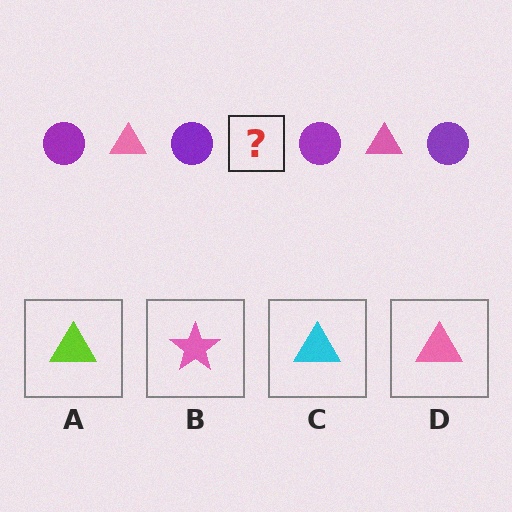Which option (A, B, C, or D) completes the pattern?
D.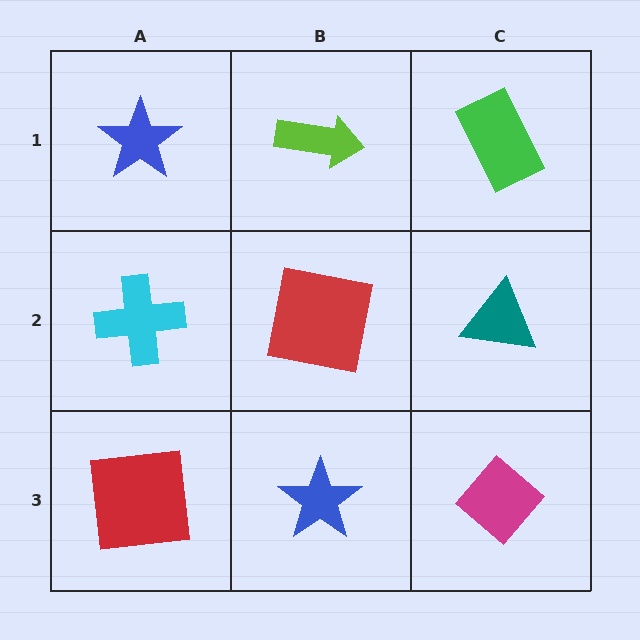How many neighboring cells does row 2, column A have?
3.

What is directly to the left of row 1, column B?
A blue star.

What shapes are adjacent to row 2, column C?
A green rectangle (row 1, column C), a magenta diamond (row 3, column C), a red square (row 2, column B).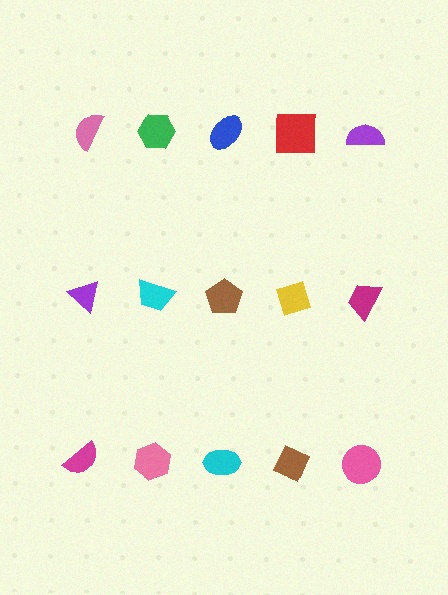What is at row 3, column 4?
A brown diamond.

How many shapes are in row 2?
5 shapes.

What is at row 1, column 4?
A red square.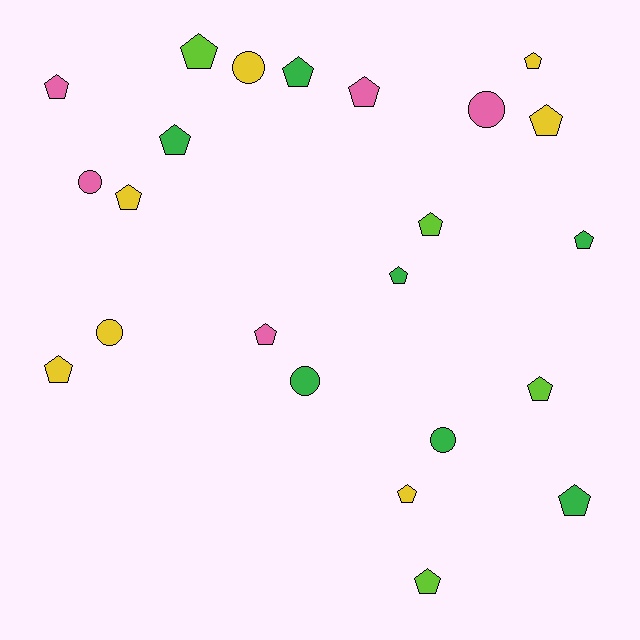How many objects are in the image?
There are 23 objects.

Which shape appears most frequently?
Pentagon, with 17 objects.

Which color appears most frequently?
Yellow, with 7 objects.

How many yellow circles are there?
There are 2 yellow circles.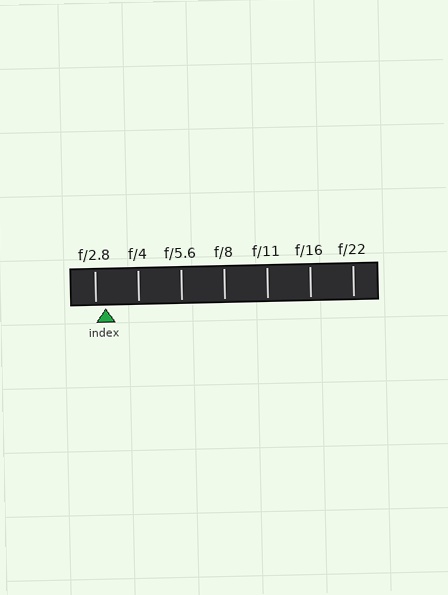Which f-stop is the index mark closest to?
The index mark is closest to f/2.8.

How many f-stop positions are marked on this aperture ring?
There are 7 f-stop positions marked.